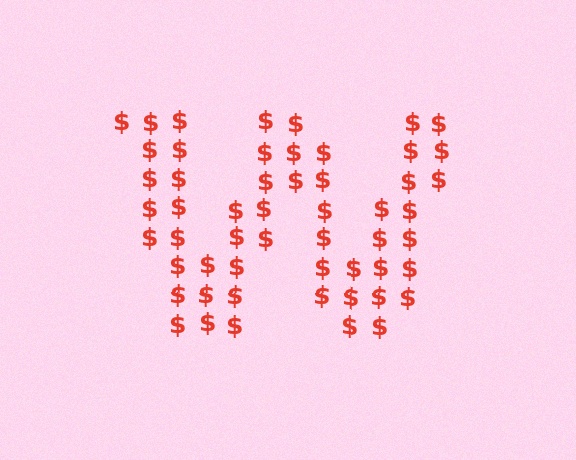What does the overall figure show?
The overall figure shows the letter W.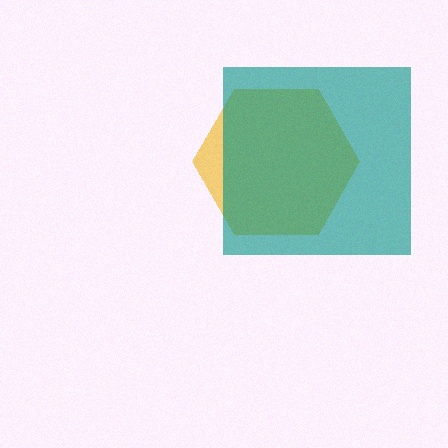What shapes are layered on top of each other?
The layered shapes are: a yellow hexagon, a teal square.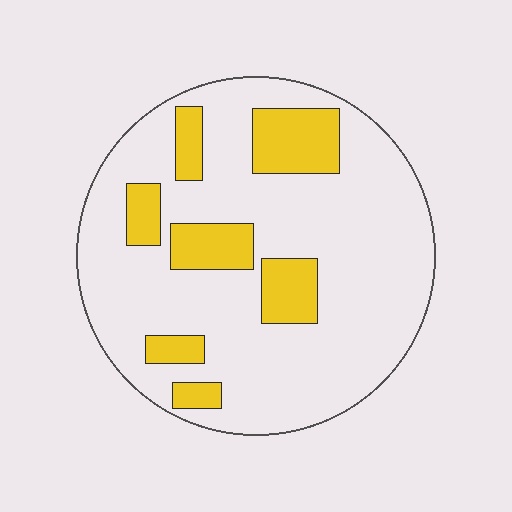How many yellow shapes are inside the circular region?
7.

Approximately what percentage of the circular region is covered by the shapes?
Approximately 20%.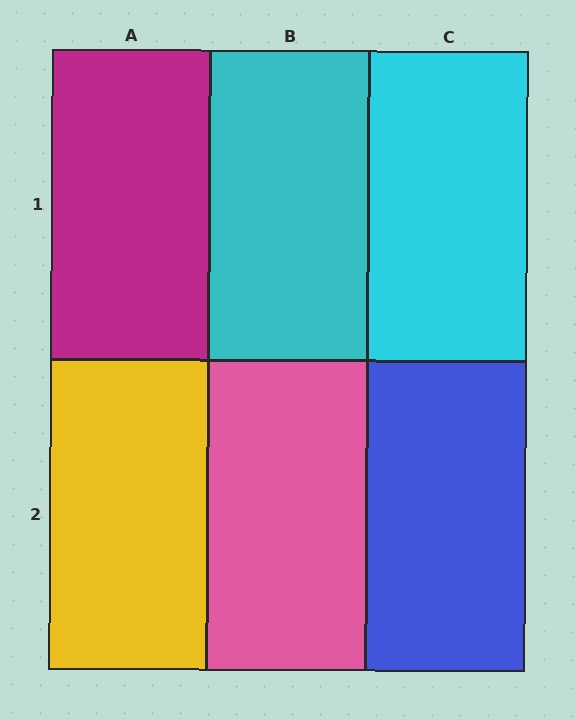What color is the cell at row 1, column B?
Cyan.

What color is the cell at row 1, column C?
Cyan.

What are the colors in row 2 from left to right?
Yellow, pink, blue.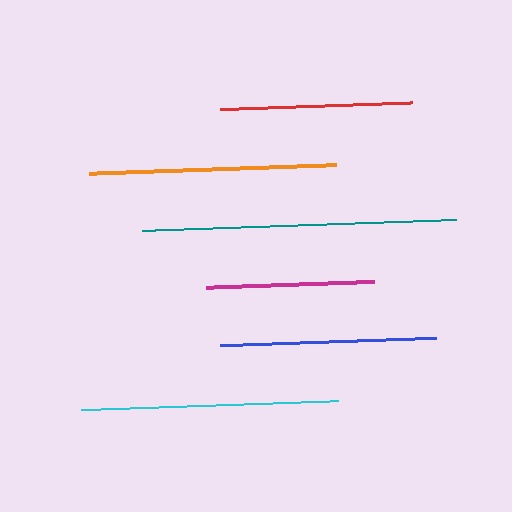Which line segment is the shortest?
The magenta line is the shortest at approximately 168 pixels.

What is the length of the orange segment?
The orange segment is approximately 247 pixels long.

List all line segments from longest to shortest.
From longest to shortest: teal, cyan, orange, blue, red, magenta.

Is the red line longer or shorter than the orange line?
The orange line is longer than the red line.